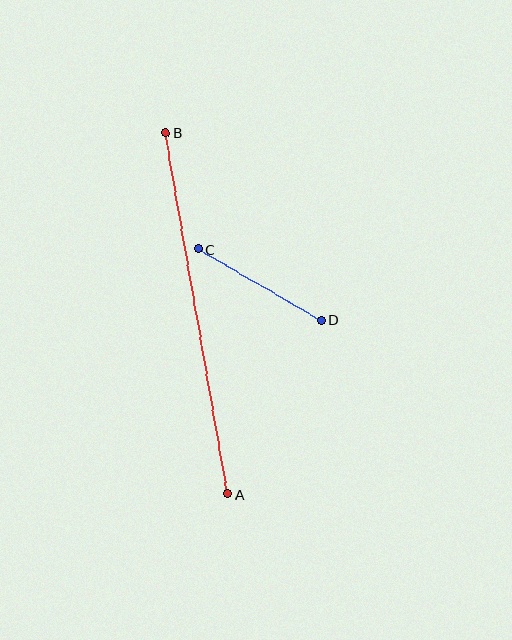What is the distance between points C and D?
The distance is approximately 142 pixels.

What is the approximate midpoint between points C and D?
The midpoint is at approximately (260, 284) pixels.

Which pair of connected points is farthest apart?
Points A and B are farthest apart.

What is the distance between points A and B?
The distance is approximately 367 pixels.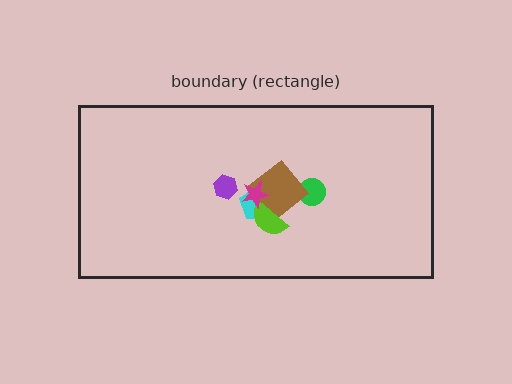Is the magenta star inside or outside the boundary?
Inside.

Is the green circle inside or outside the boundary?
Inside.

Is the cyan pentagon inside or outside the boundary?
Inside.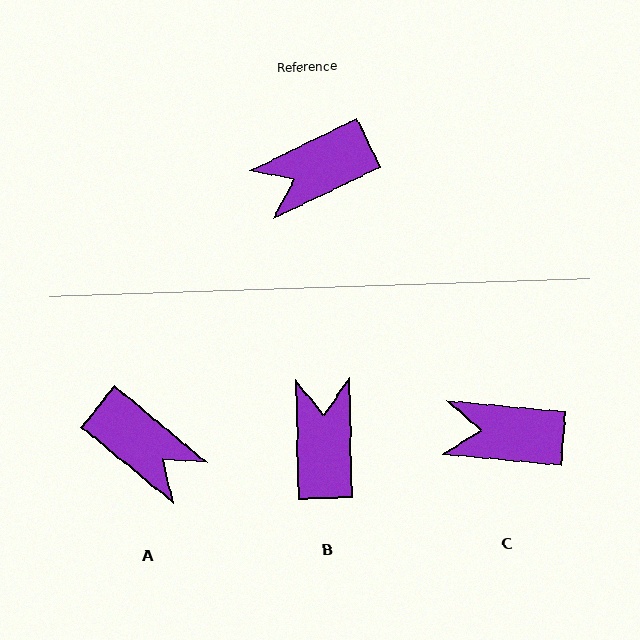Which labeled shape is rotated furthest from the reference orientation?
A, about 115 degrees away.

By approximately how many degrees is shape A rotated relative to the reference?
Approximately 115 degrees counter-clockwise.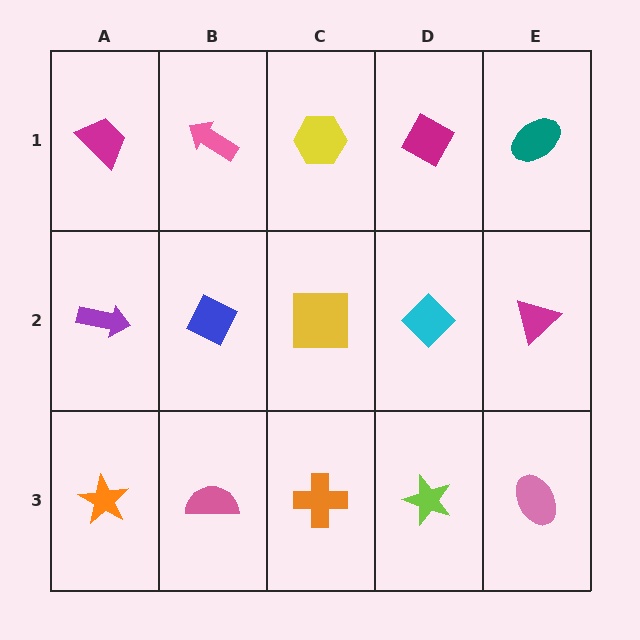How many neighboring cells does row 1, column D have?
3.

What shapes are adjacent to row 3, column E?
A magenta triangle (row 2, column E), a lime star (row 3, column D).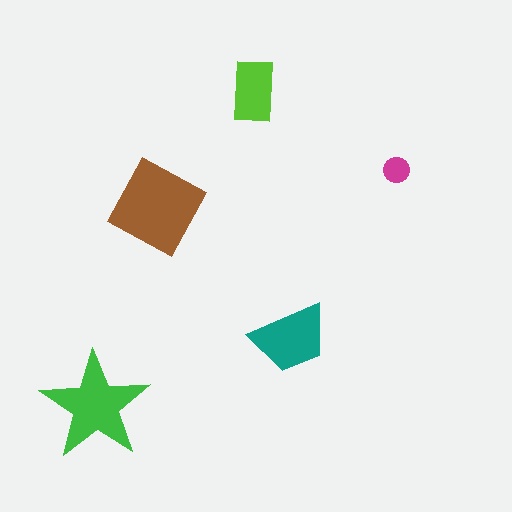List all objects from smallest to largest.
The magenta circle, the lime rectangle, the teal trapezoid, the green star, the brown diamond.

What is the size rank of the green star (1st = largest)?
2nd.